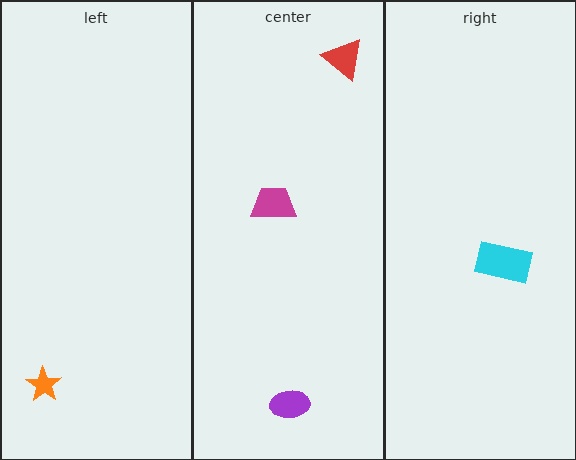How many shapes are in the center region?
3.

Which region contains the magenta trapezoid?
The center region.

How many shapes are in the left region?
1.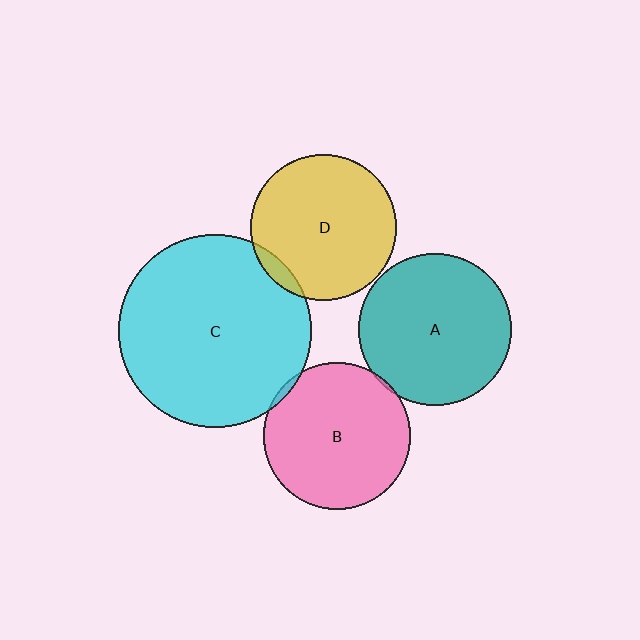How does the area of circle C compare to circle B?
Approximately 1.7 times.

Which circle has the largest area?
Circle C (cyan).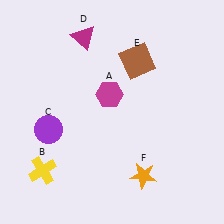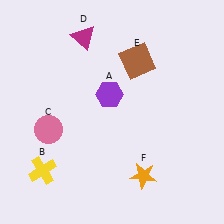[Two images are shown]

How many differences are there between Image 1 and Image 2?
There are 2 differences between the two images.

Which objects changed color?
A changed from magenta to purple. C changed from purple to pink.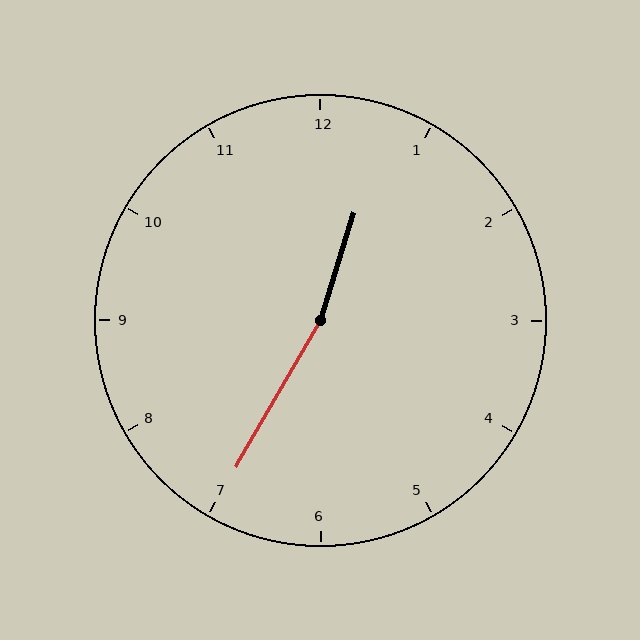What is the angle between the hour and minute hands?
Approximately 168 degrees.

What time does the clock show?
12:35.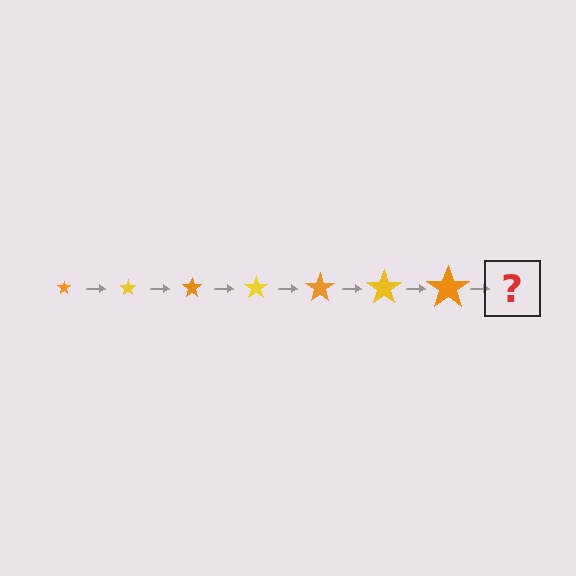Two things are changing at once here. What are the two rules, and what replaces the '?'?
The two rules are that the star grows larger each step and the color cycles through orange and yellow. The '?' should be a yellow star, larger than the previous one.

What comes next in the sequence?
The next element should be a yellow star, larger than the previous one.